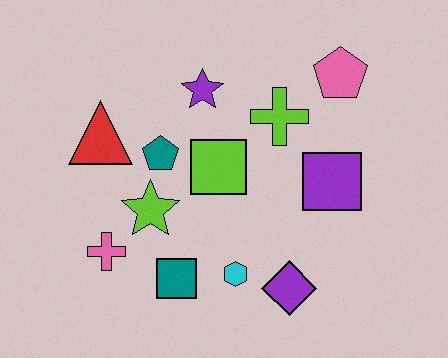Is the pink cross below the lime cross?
Yes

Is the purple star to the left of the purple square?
Yes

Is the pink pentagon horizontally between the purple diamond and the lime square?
No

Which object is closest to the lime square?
The teal pentagon is closest to the lime square.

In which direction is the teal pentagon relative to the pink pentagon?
The teal pentagon is to the left of the pink pentagon.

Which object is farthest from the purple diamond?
The red triangle is farthest from the purple diamond.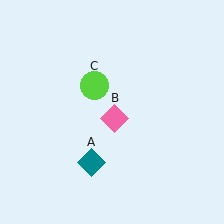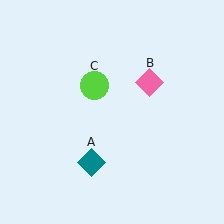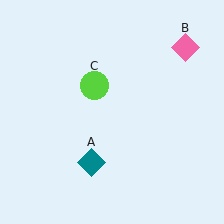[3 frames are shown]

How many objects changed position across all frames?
1 object changed position: pink diamond (object B).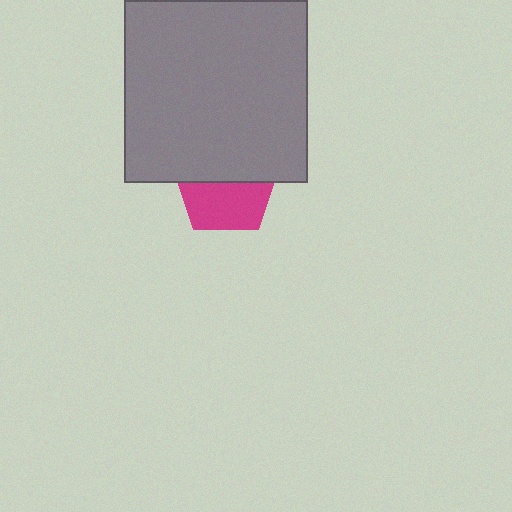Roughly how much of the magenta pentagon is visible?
About half of it is visible (roughly 49%).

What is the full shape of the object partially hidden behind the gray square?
The partially hidden object is a magenta pentagon.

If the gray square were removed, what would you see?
You would see the complete magenta pentagon.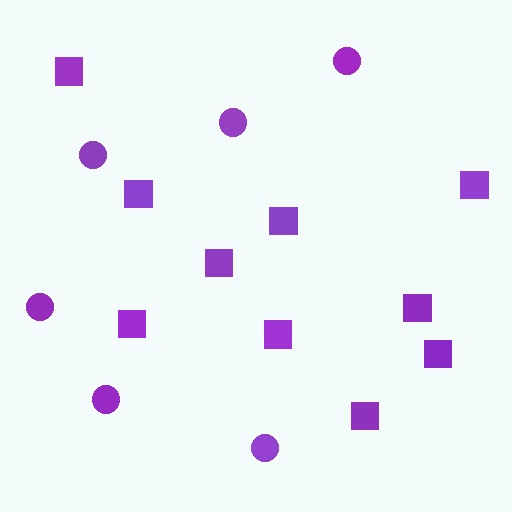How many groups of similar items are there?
There are 2 groups: one group of squares (10) and one group of circles (6).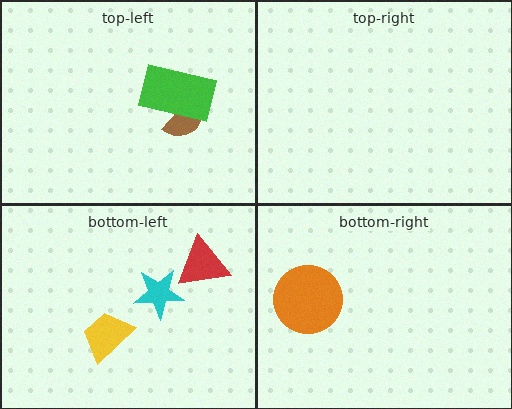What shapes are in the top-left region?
The brown semicircle, the green rectangle.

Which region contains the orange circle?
The bottom-right region.